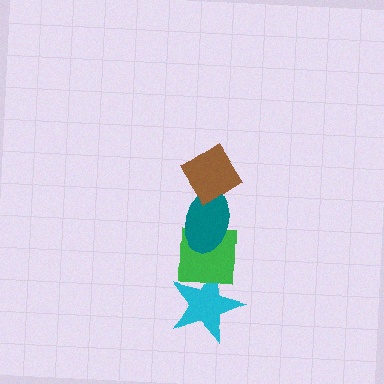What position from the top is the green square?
The green square is 3rd from the top.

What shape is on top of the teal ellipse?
The brown diamond is on top of the teal ellipse.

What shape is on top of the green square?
The teal ellipse is on top of the green square.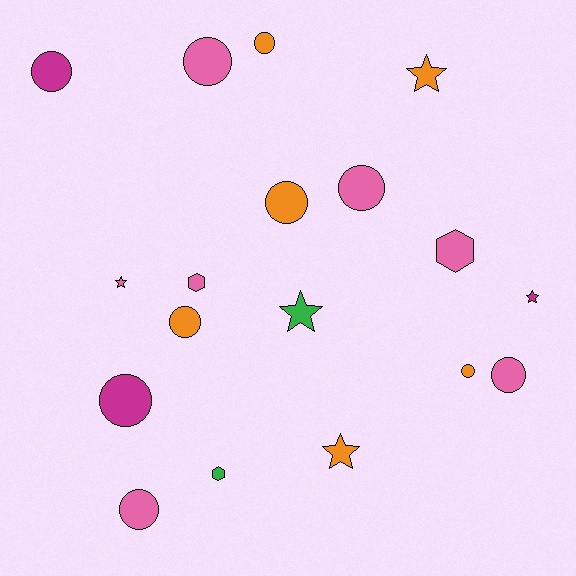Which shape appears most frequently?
Circle, with 10 objects.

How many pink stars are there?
There is 1 pink star.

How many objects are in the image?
There are 18 objects.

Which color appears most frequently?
Pink, with 7 objects.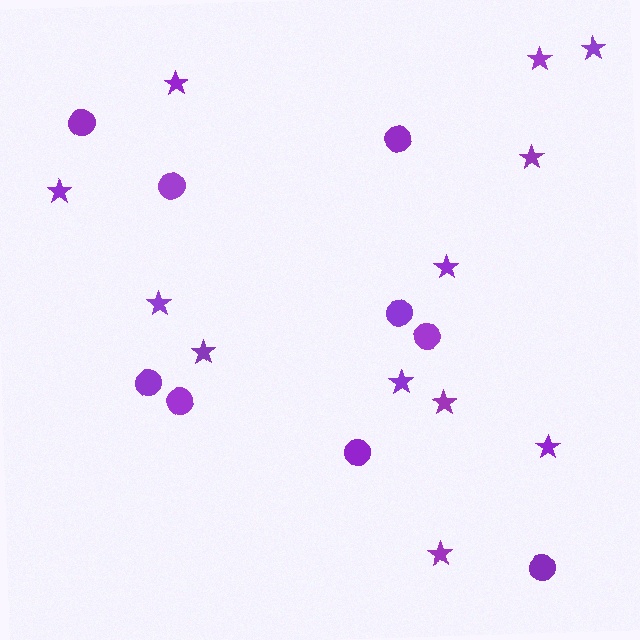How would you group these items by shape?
There are 2 groups: one group of circles (9) and one group of stars (12).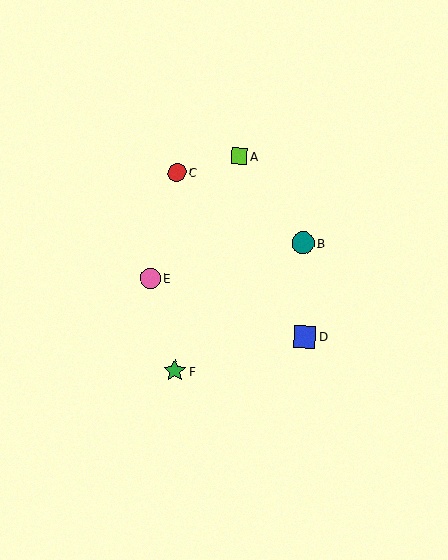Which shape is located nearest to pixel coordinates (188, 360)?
The green star (labeled F) at (175, 371) is nearest to that location.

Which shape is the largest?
The green star (labeled F) is the largest.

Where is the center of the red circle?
The center of the red circle is at (177, 172).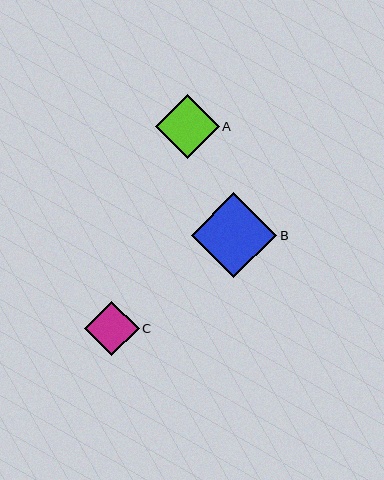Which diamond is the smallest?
Diamond C is the smallest with a size of approximately 55 pixels.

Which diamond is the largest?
Diamond B is the largest with a size of approximately 85 pixels.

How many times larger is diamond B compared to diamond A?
Diamond B is approximately 1.3 times the size of diamond A.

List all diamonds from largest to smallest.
From largest to smallest: B, A, C.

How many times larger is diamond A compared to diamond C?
Diamond A is approximately 1.2 times the size of diamond C.